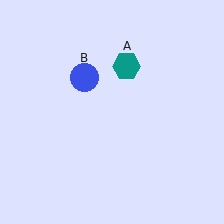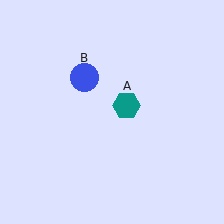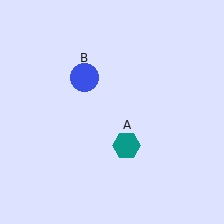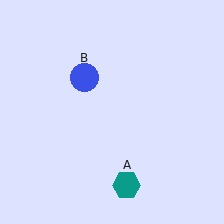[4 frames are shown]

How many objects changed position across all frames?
1 object changed position: teal hexagon (object A).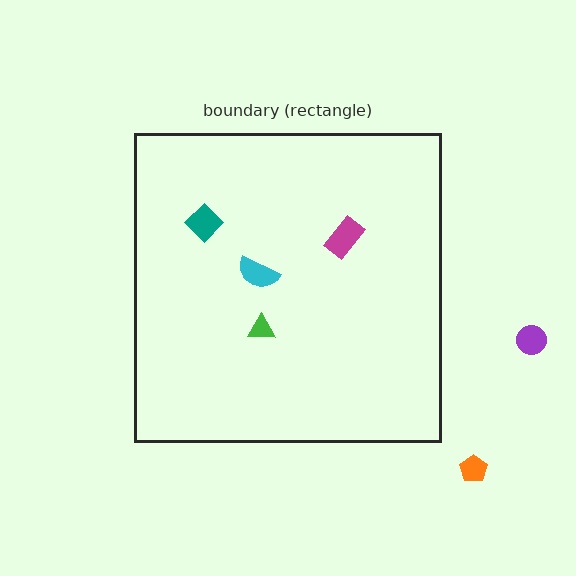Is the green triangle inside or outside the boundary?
Inside.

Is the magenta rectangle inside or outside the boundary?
Inside.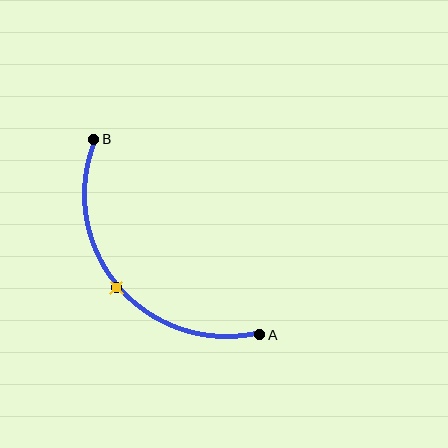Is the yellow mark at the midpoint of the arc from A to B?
Yes. The yellow mark lies on the arc at equal arc-length from both A and B — it is the arc midpoint.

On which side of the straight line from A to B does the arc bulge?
The arc bulges below and to the left of the straight line connecting A and B.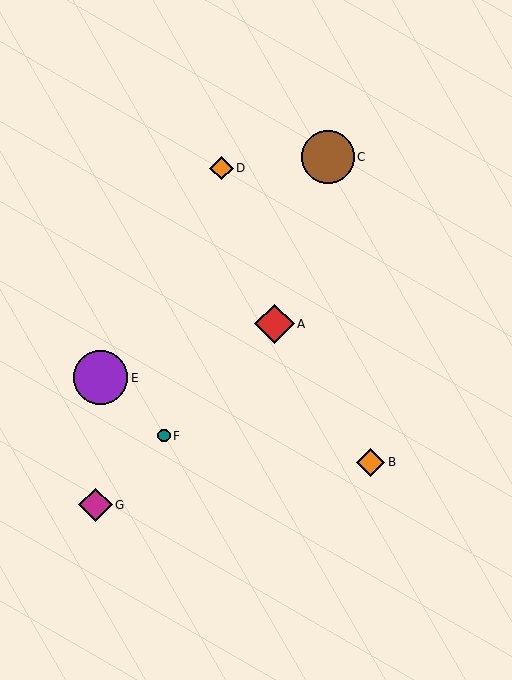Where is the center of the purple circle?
The center of the purple circle is at (100, 378).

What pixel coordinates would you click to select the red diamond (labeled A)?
Click at (274, 324) to select the red diamond A.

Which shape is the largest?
The purple circle (labeled E) is the largest.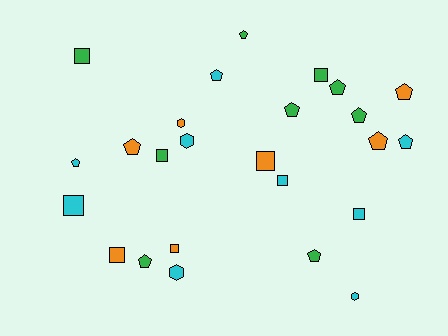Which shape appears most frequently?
Pentagon, with 12 objects.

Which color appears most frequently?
Green, with 9 objects.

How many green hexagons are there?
There are no green hexagons.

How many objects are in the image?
There are 25 objects.